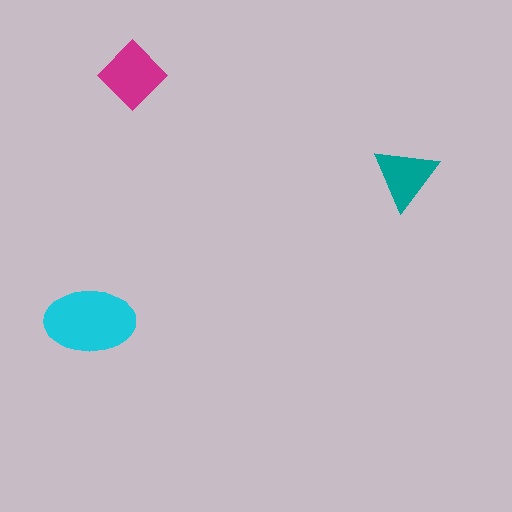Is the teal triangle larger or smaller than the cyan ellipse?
Smaller.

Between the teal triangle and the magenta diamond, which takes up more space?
The magenta diamond.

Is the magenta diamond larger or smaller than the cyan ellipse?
Smaller.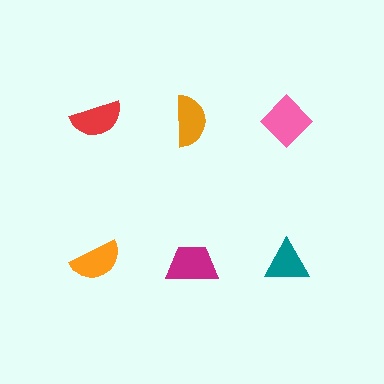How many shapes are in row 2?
3 shapes.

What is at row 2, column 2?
A magenta trapezoid.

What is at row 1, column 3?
A pink diamond.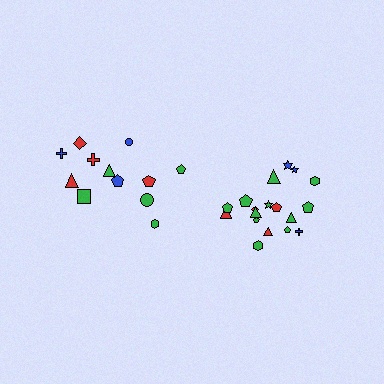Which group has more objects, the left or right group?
The right group.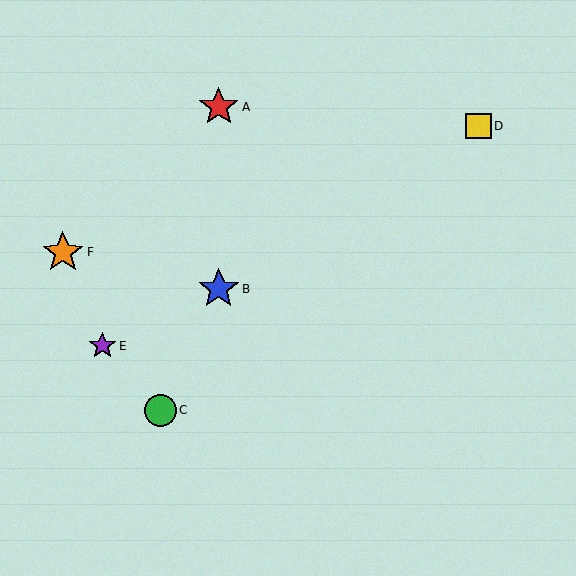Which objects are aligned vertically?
Objects A, B are aligned vertically.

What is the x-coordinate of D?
Object D is at x≈478.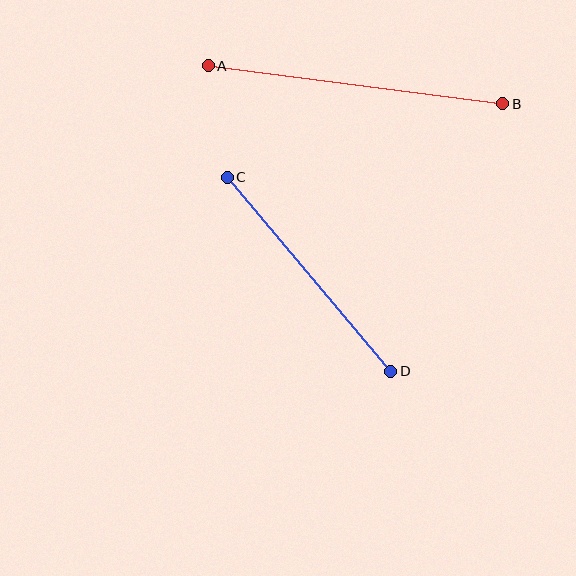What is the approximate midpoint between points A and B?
The midpoint is at approximately (355, 85) pixels.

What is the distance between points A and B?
The distance is approximately 297 pixels.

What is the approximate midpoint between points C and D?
The midpoint is at approximately (309, 274) pixels.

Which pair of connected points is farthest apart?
Points A and B are farthest apart.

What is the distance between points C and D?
The distance is approximately 253 pixels.